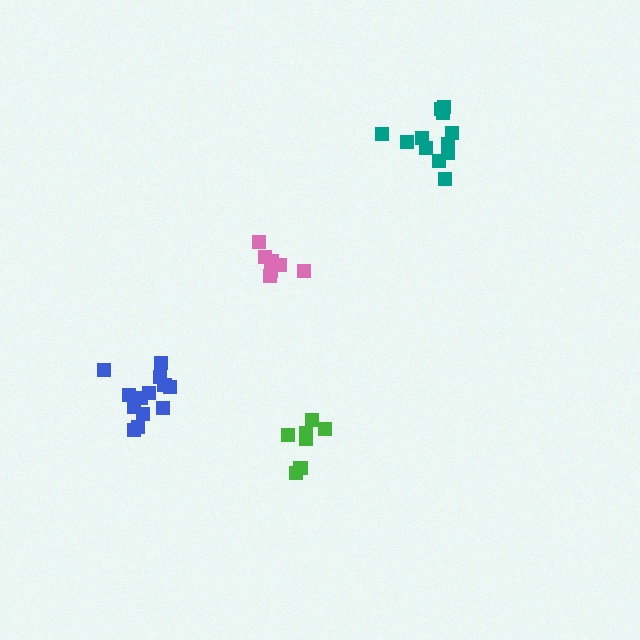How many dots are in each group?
Group 1: 13 dots, Group 2: 12 dots, Group 3: 7 dots, Group 4: 7 dots (39 total).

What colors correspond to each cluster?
The clusters are colored: blue, teal, green, pink.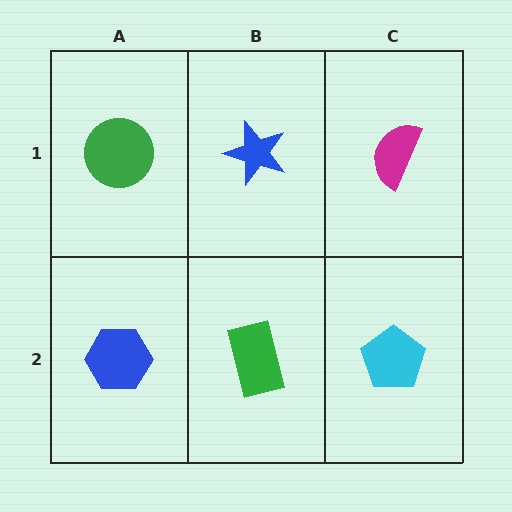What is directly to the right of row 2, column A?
A green rectangle.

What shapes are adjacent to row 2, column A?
A green circle (row 1, column A), a green rectangle (row 2, column B).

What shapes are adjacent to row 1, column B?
A green rectangle (row 2, column B), a green circle (row 1, column A), a magenta semicircle (row 1, column C).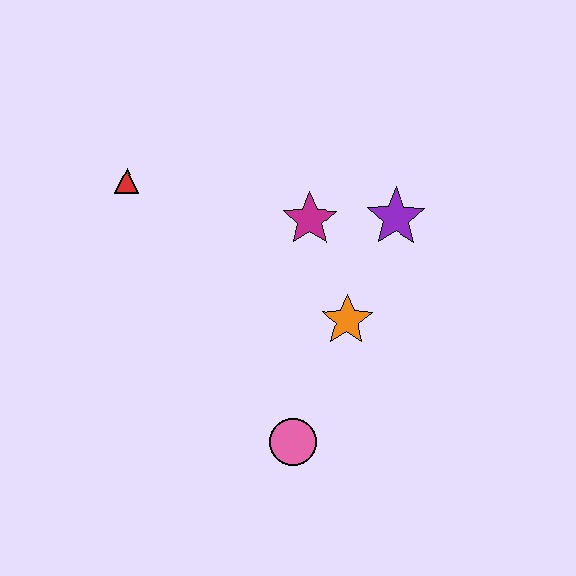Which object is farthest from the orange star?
The red triangle is farthest from the orange star.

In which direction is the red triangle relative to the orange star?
The red triangle is to the left of the orange star.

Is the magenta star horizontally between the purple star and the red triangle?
Yes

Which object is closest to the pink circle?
The orange star is closest to the pink circle.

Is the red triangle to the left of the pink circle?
Yes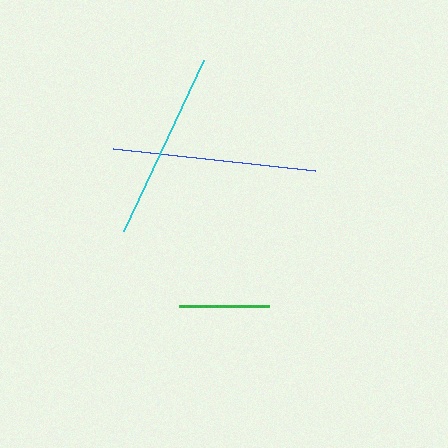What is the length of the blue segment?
The blue segment is approximately 203 pixels long.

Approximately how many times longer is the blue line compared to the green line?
The blue line is approximately 2.3 times the length of the green line.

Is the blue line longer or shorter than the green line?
The blue line is longer than the green line.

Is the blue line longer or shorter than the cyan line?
The blue line is longer than the cyan line.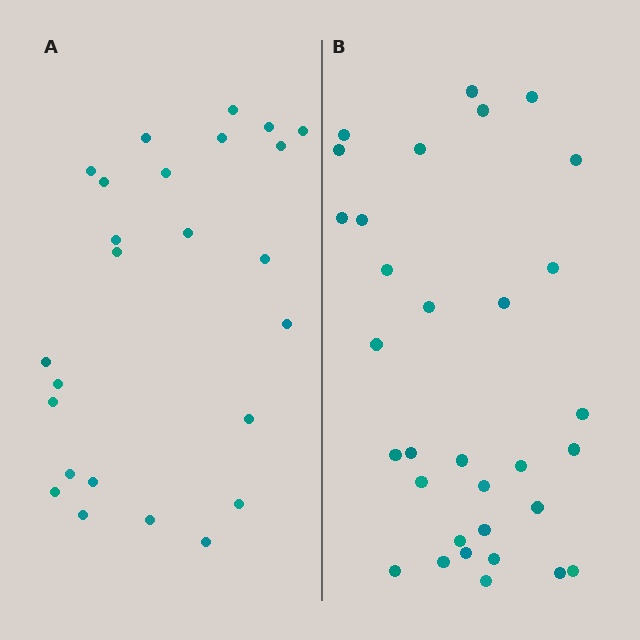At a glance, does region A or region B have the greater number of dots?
Region B (the right region) has more dots.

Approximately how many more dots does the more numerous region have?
Region B has roughly 8 or so more dots than region A.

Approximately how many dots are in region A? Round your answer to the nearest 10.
About 20 dots. (The exact count is 25, which rounds to 20.)